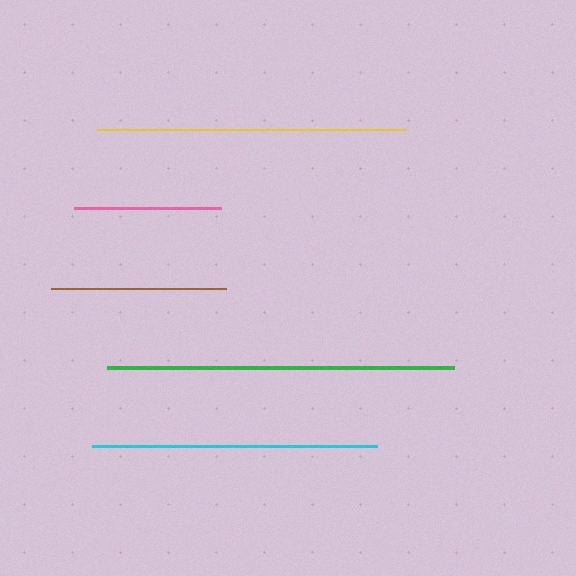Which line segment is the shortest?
The pink line is the shortest at approximately 147 pixels.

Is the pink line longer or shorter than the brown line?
The brown line is longer than the pink line.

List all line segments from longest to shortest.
From longest to shortest: green, yellow, cyan, brown, pink.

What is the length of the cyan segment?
The cyan segment is approximately 285 pixels long.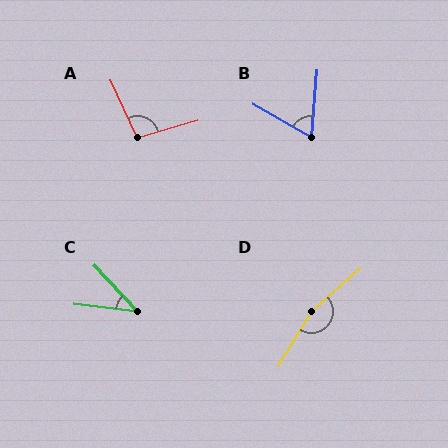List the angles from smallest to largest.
C (40°), B (65°), A (98°), D (163°).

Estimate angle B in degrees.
Approximately 65 degrees.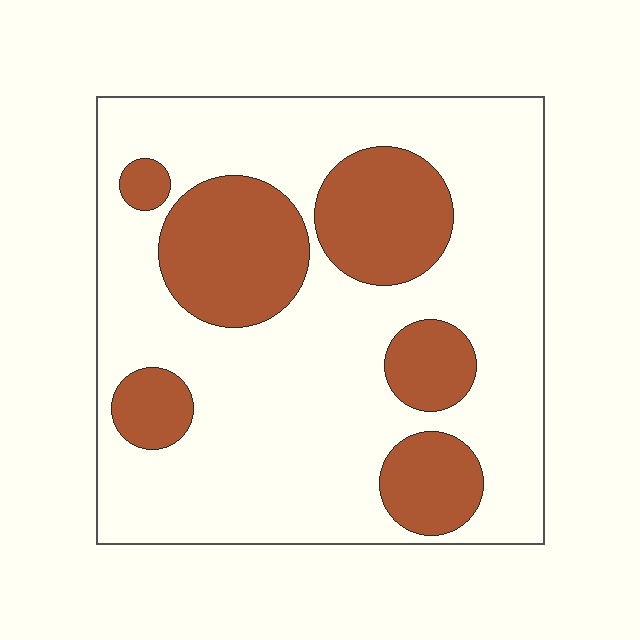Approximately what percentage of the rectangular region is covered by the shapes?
Approximately 30%.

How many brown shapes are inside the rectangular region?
6.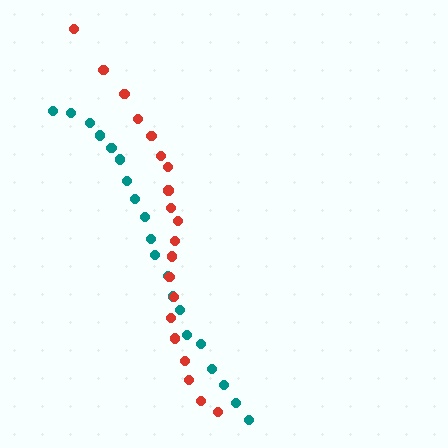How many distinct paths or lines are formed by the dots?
There are 2 distinct paths.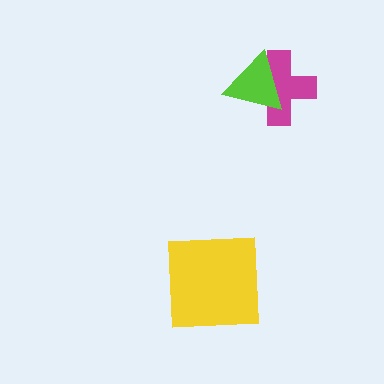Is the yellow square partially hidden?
No, no other shape covers it.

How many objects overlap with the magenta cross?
1 object overlaps with the magenta cross.